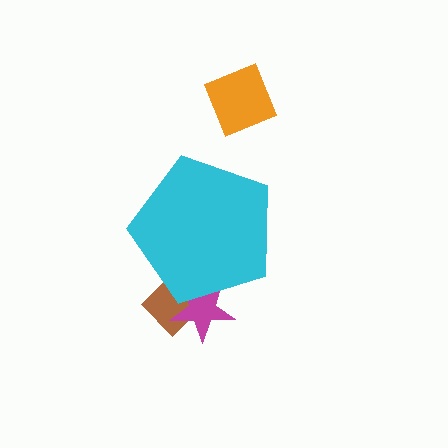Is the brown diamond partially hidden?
Yes, the brown diamond is partially hidden behind the cyan pentagon.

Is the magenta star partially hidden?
Yes, the magenta star is partially hidden behind the cyan pentagon.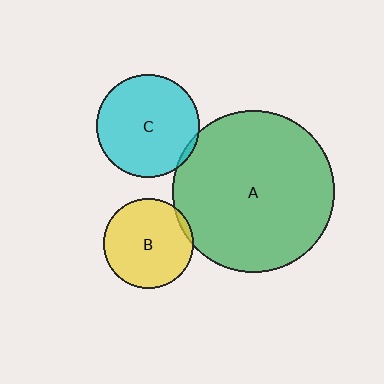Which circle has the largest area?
Circle A (green).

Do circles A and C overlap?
Yes.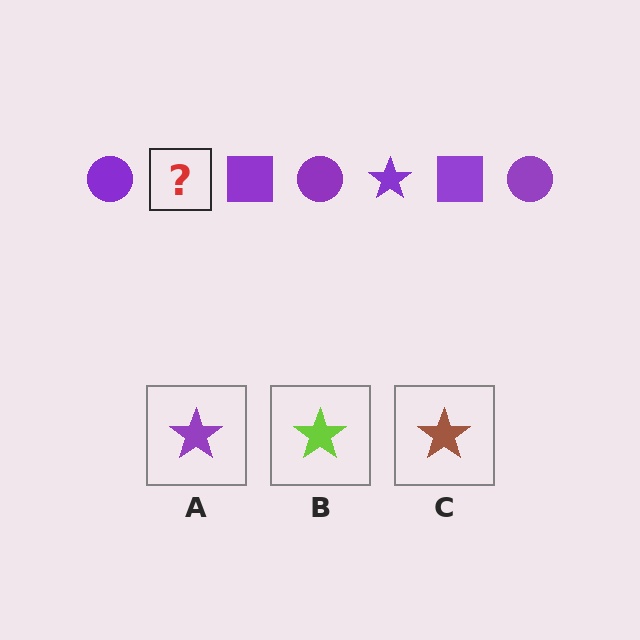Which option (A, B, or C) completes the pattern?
A.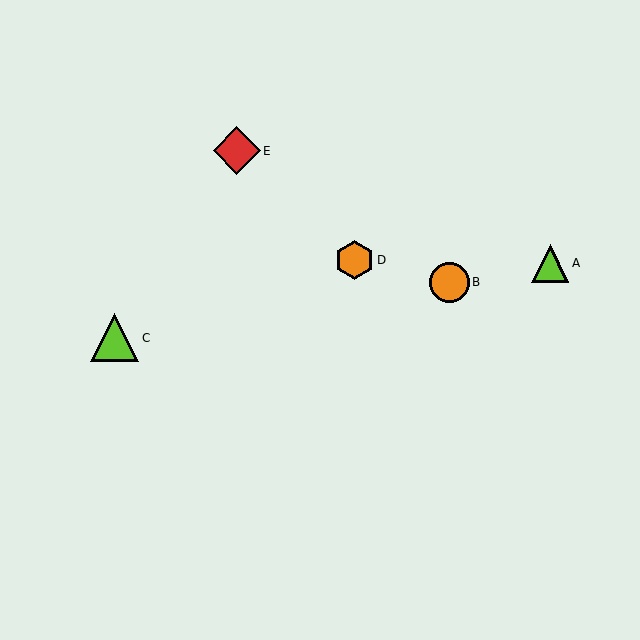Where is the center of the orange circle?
The center of the orange circle is at (449, 282).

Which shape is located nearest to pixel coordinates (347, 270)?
The orange hexagon (labeled D) at (354, 260) is nearest to that location.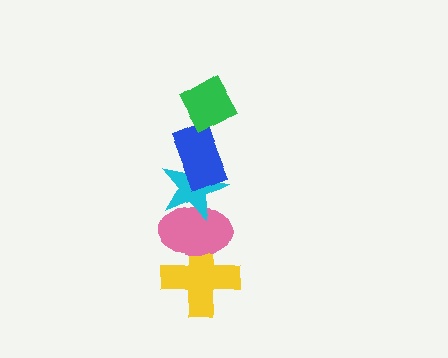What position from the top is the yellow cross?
The yellow cross is 5th from the top.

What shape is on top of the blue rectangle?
The green diamond is on top of the blue rectangle.